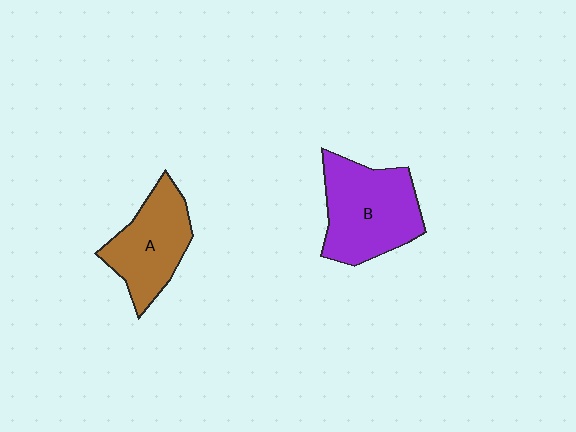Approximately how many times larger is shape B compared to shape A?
Approximately 1.3 times.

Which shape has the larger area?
Shape B (purple).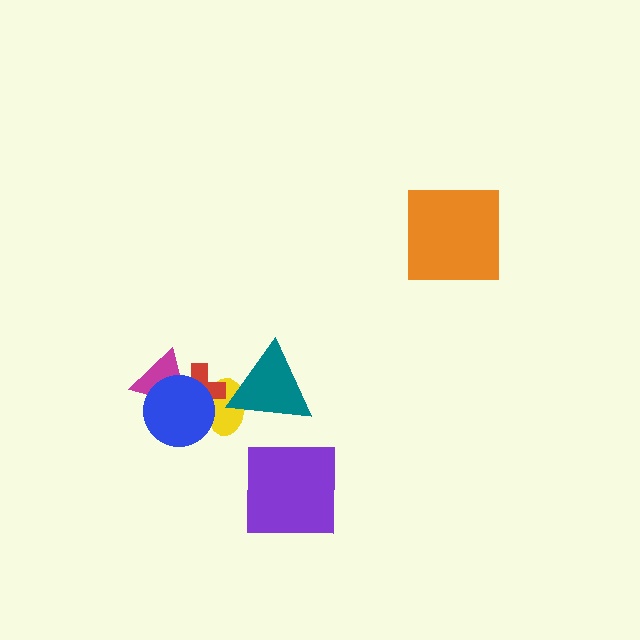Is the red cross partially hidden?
Yes, it is partially covered by another shape.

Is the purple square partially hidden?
No, no other shape covers it.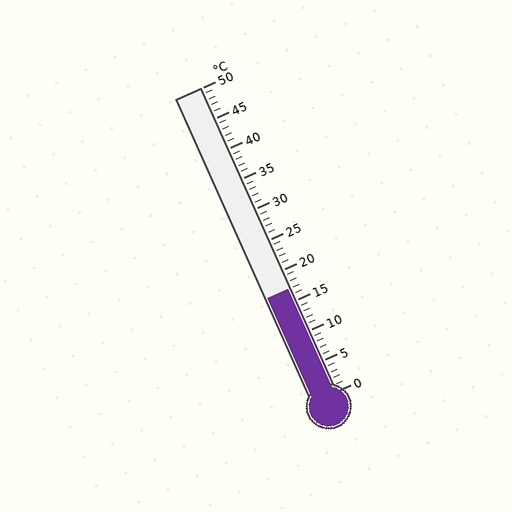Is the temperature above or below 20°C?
The temperature is below 20°C.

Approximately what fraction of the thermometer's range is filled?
The thermometer is filled to approximately 35% of its range.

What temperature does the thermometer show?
The thermometer shows approximately 17°C.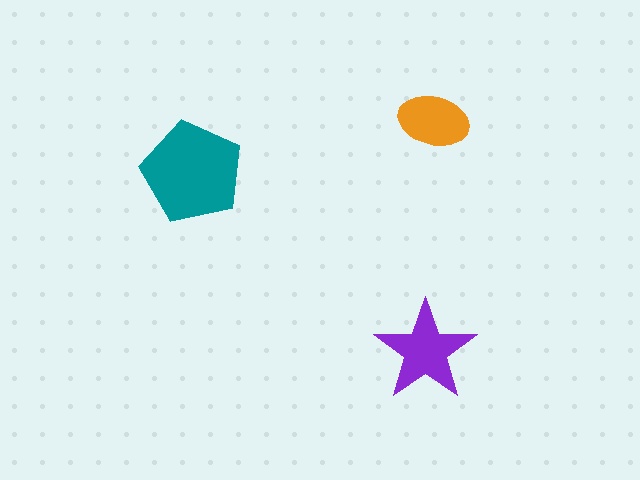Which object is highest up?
The orange ellipse is topmost.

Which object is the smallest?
The orange ellipse.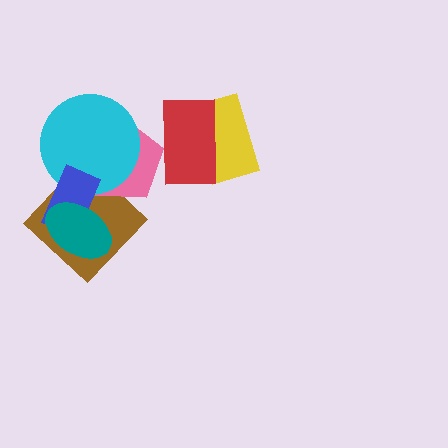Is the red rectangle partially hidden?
No, no other shape covers it.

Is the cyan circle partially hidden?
Yes, it is partially covered by another shape.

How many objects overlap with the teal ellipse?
2 objects overlap with the teal ellipse.